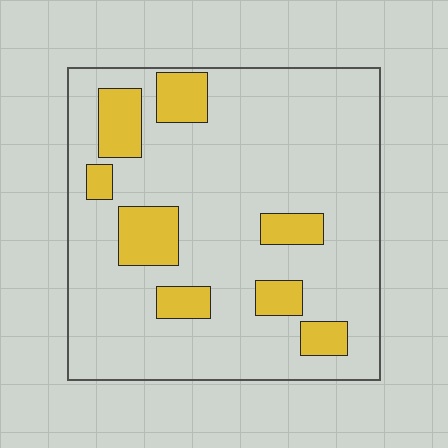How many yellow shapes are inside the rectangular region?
8.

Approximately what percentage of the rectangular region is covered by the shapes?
Approximately 20%.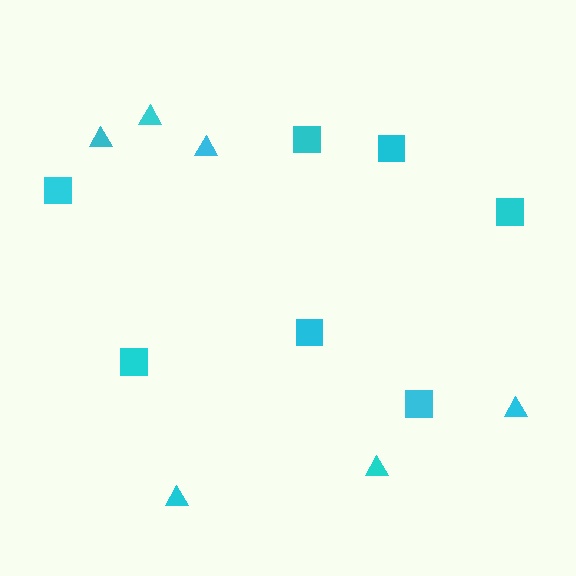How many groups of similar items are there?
There are 2 groups: one group of triangles (6) and one group of squares (7).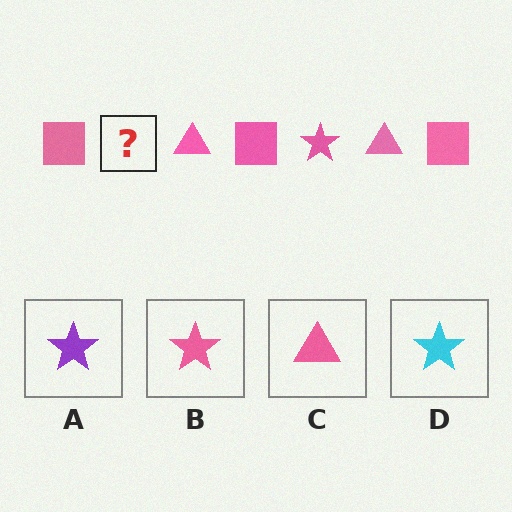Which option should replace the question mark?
Option B.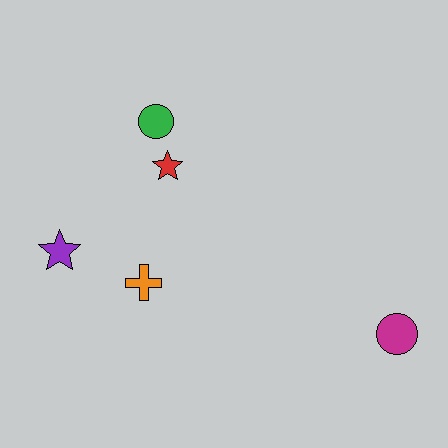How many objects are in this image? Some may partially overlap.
There are 5 objects.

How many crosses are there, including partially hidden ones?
There is 1 cross.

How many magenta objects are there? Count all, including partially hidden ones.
There is 1 magenta object.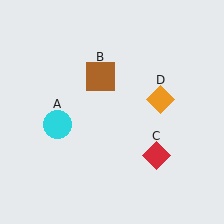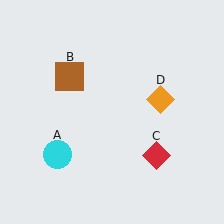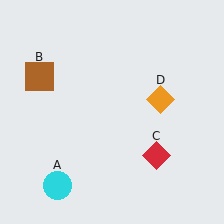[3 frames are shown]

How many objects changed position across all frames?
2 objects changed position: cyan circle (object A), brown square (object B).